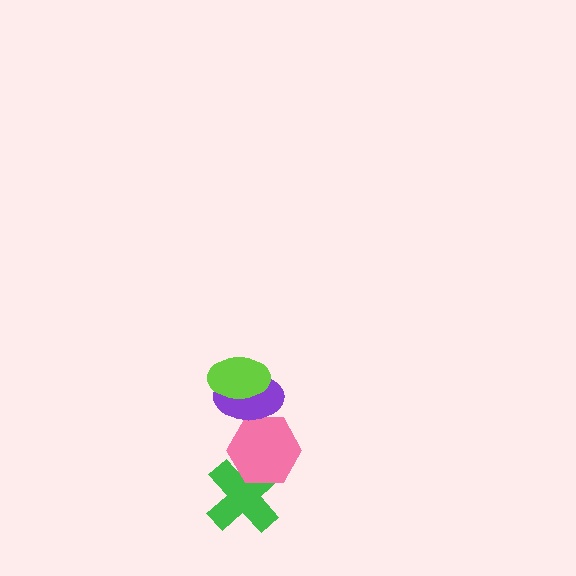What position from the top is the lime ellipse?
The lime ellipse is 1st from the top.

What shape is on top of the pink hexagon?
The purple ellipse is on top of the pink hexagon.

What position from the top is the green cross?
The green cross is 4th from the top.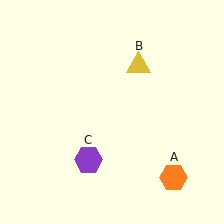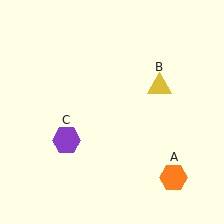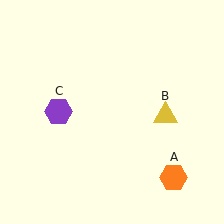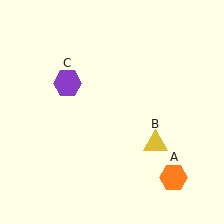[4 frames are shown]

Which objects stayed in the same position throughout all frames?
Orange hexagon (object A) remained stationary.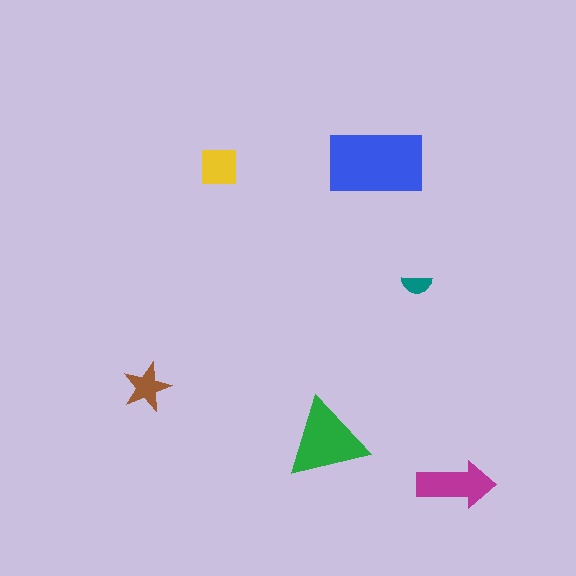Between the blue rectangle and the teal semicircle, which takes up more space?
The blue rectangle.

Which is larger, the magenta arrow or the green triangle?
The green triangle.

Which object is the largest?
The blue rectangle.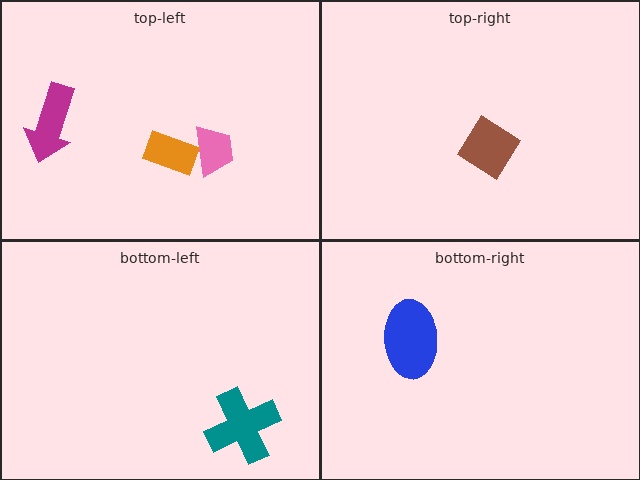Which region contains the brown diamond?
The top-right region.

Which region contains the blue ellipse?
The bottom-right region.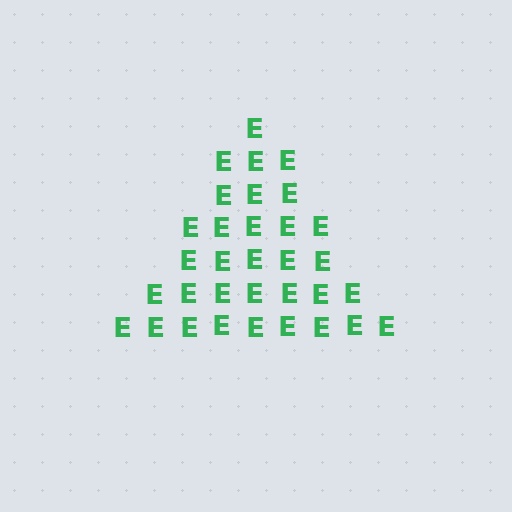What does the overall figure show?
The overall figure shows a triangle.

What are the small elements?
The small elements are letter E's.